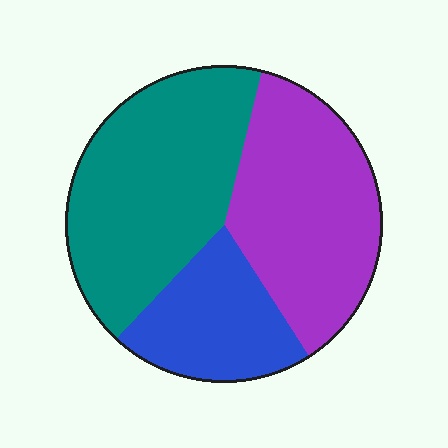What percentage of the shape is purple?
Purple takes up between a third and a half of the shape.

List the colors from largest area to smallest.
From largest to smallest: teal, purple, blue.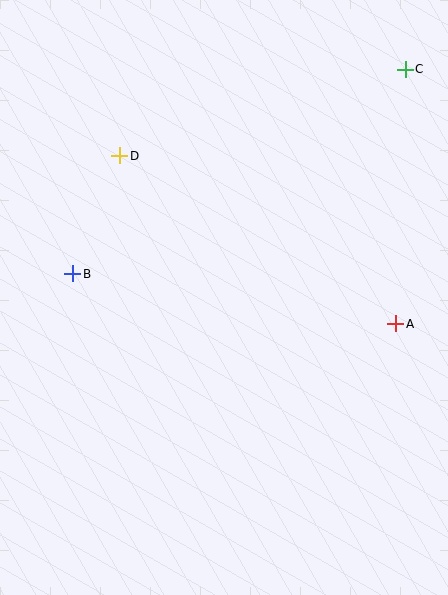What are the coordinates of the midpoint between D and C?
The midpoint between D and C is at (262, 112).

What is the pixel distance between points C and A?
The distance between C and A is 255 pixels.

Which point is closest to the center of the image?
Point B at (73, 274) is closest to the center.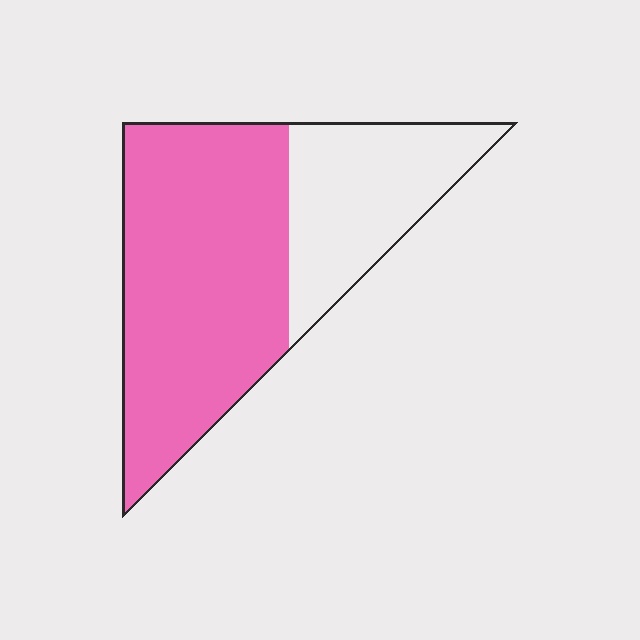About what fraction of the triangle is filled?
About two thirds (2/3).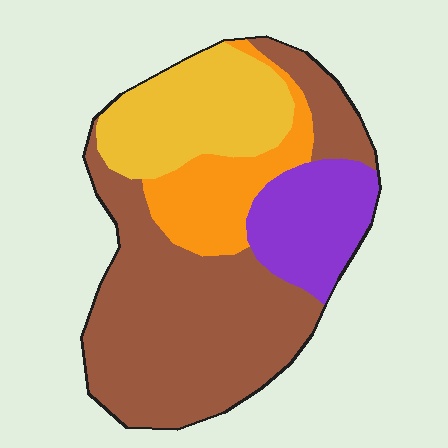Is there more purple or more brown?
Brown.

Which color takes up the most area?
Brown, at roughly 50%.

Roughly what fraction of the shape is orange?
Orange takes up about one eighth (1/8) of the shape.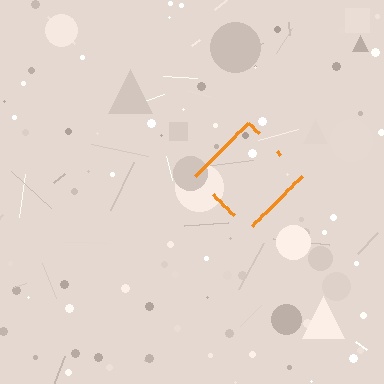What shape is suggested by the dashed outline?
The dashed outline suggests a diamond.